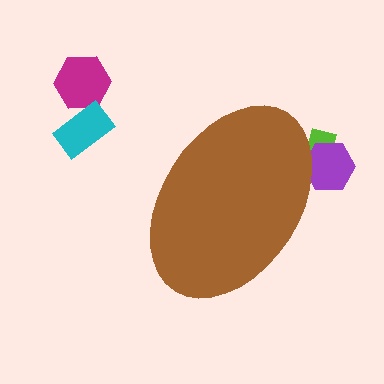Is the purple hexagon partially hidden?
Yes, the purple hexagon is partially hidden behind the brown ellipse.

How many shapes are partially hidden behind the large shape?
2 shapes are partially hidden.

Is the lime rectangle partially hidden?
Yes, the lime rectangle is partially hidden behind the brown ellipse.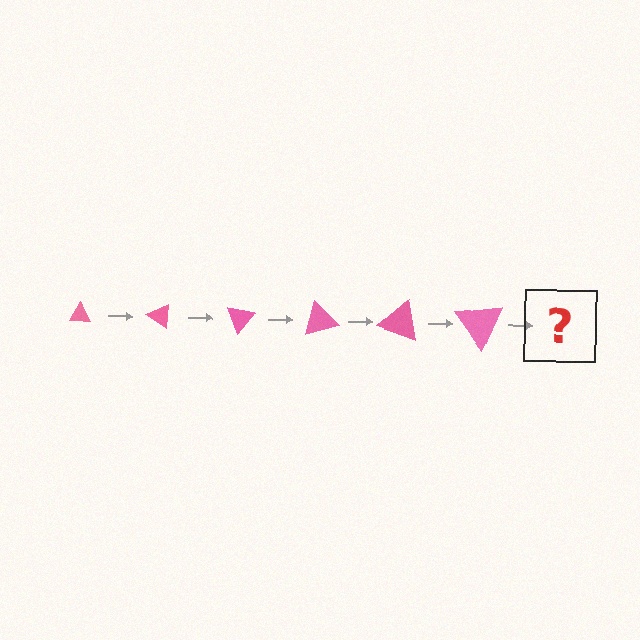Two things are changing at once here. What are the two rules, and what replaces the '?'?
The two rules are that the triangle grows larger each step and it rotates 35 degrees each step. The '?' should be a triangle, larger than the previous one and rotated 210 degrees from the start.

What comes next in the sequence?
The next element should be a triangle, larger than the previous one and rotated 210 degrees from the start.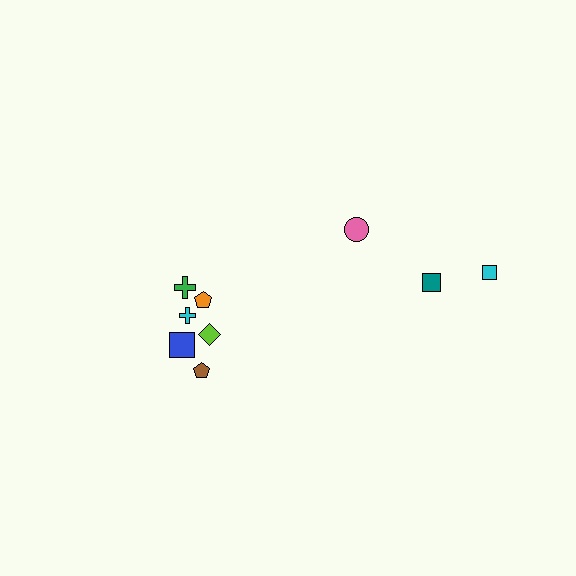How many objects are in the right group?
There are 3 objects.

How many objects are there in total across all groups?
There are 9 objects.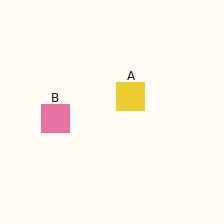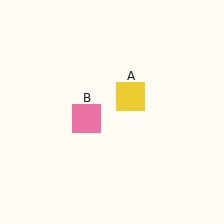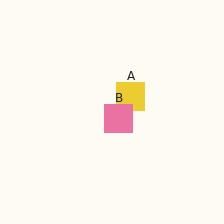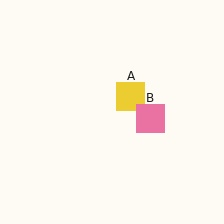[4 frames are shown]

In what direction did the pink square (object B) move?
The pink square (object B) moved right.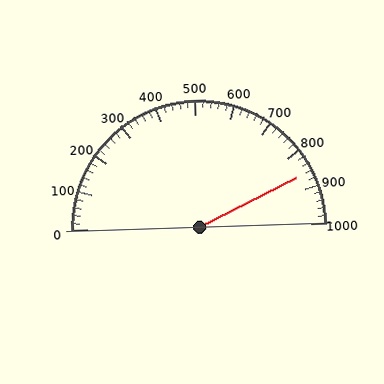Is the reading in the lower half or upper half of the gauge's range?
The reading is in the upper half of the range (0 to 1000).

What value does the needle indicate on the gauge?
The needle indicates approximately 860.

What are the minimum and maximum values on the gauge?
The gauge ranges from 0 to 1000.